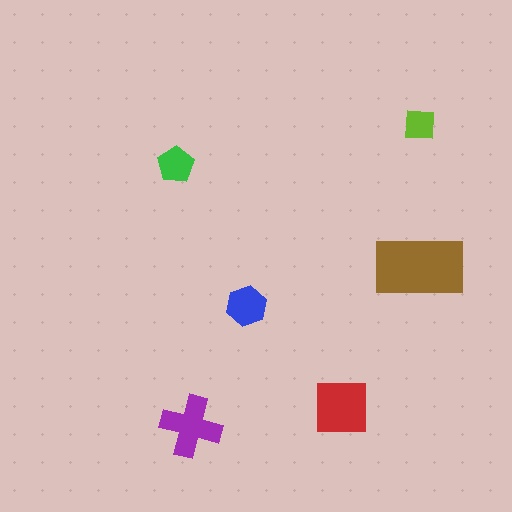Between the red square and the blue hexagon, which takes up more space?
The red square.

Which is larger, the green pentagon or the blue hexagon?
The blue hexagon.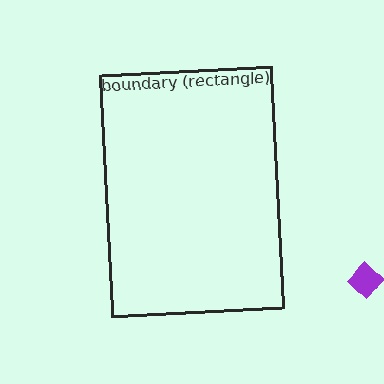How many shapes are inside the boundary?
0 inside, 1 outside.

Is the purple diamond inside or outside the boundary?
Outside.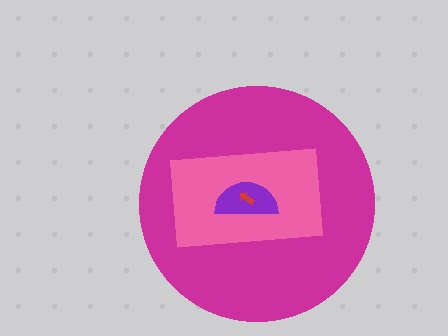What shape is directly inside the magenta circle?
The pink rectangle.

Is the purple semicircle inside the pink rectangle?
Yes.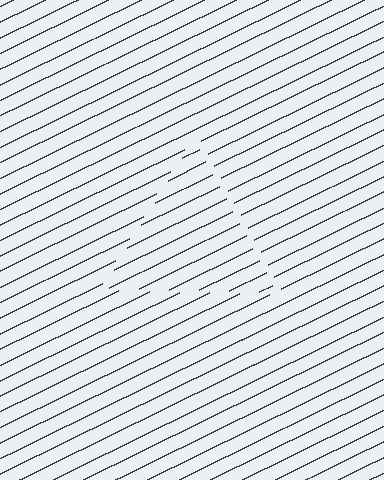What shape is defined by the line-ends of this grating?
An illusory triangle. The interior of the shape contains the same grating, shifted by half a period — the contour is defined by the phase discontinuity where line-ends from the inner and outer gratings abut.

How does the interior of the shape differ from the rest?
The interior of the shape contains the same grating, shifted by half a period — the contour is defined by the phase discontinuity where line-ends from the inner and outer gratings abut.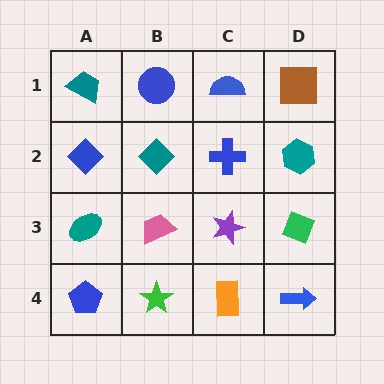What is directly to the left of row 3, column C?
A pink trapezoid.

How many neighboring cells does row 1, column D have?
2.